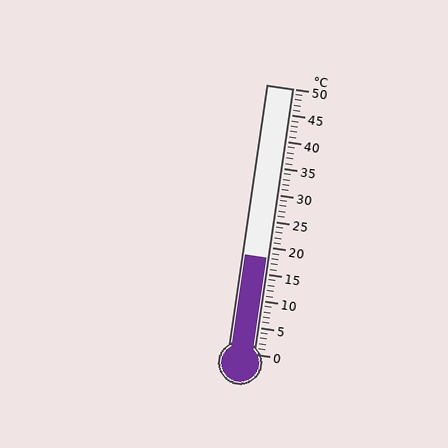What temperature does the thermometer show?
The thermometer shows approximately 18°C.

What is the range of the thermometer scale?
The thermometer scale ranges from 0°C to 50°C.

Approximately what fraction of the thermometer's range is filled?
The thermometer is filled to approximately 35% of its range.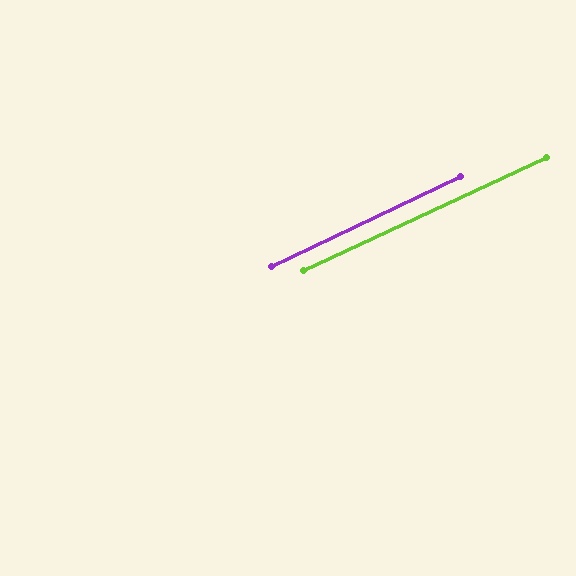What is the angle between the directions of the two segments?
Approximately 0 degrees.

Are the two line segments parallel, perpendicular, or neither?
Parallel — their directions differ by only 0.5°.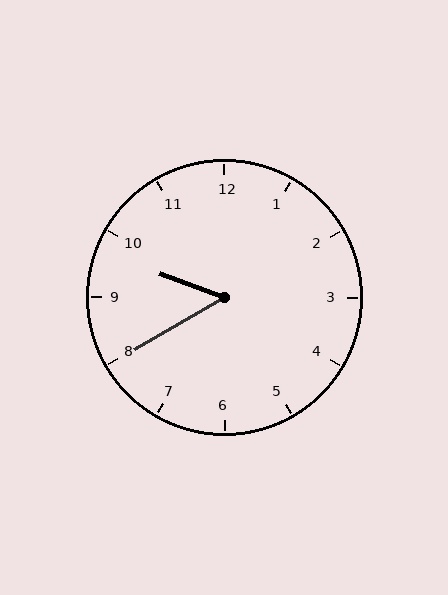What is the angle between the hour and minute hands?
Approximately 50 degrees.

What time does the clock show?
9:40.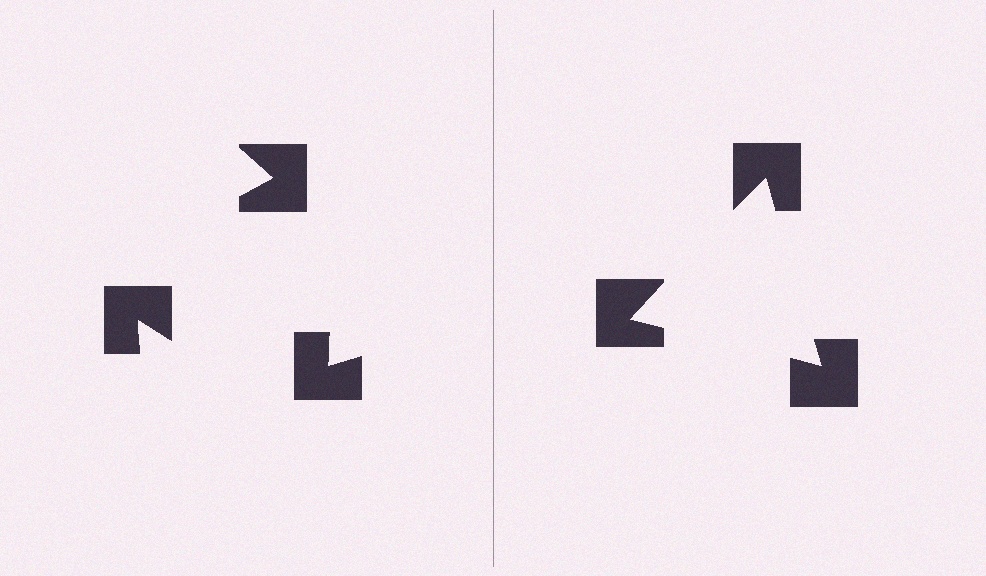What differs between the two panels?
The notched squares are positioned identically on both sides; only the wedge orientations differ. On the right they align to a triangle; on the left they are misaligned.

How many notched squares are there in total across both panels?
6 — 3 on each side.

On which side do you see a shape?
An illusory triangle appears on the right side. On the left side the wedge cuts are rotated, so no coherent shape forms.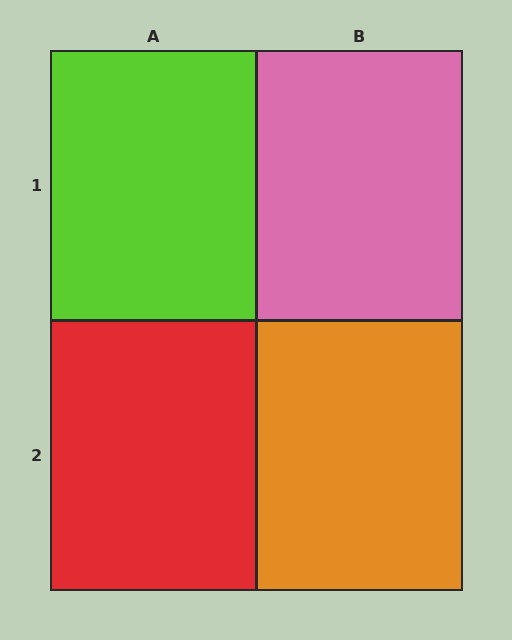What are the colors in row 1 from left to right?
Lime, pink.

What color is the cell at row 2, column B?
Orange.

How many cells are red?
1 cell is red.